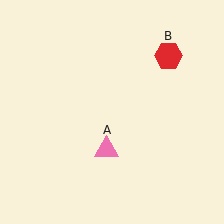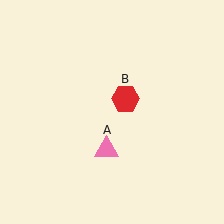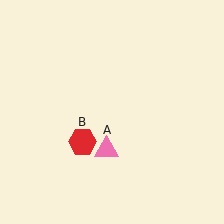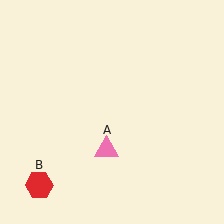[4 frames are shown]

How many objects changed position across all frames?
1 object changed position: red hexagon (object B).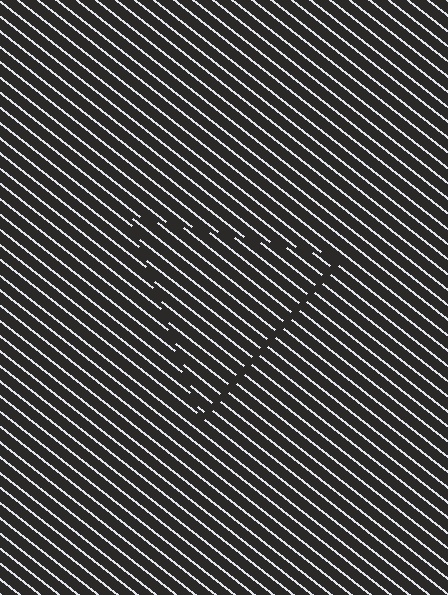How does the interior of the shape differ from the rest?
The interior of the shape contains the same grating, shifted by half a period — the contour is defined by the phase discontinuity where line-ends from the inner and outer gratings abut.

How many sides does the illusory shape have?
3 sides — the line-ends trace a triangle.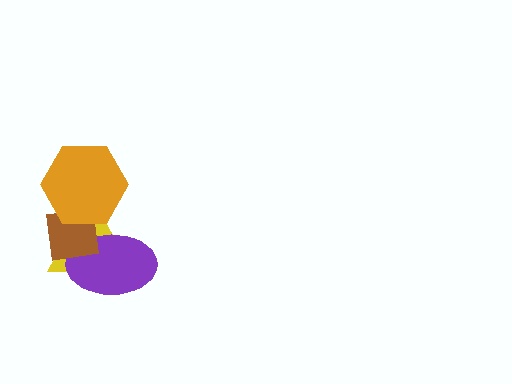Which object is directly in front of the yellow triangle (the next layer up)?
The purple ellipse is directly in front of the yellow triangle.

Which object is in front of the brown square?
The orange hexagon is in front of the brown square.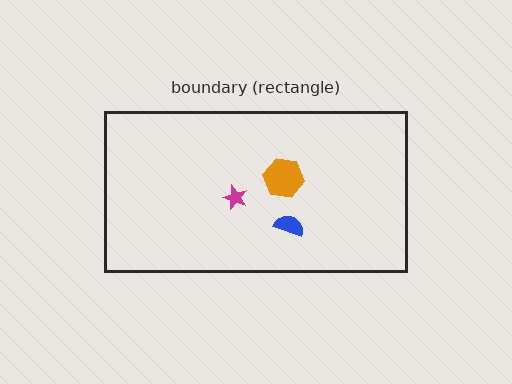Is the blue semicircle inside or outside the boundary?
Inside.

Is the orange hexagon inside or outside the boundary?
Inside.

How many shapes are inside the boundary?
3 inside, 0 outside.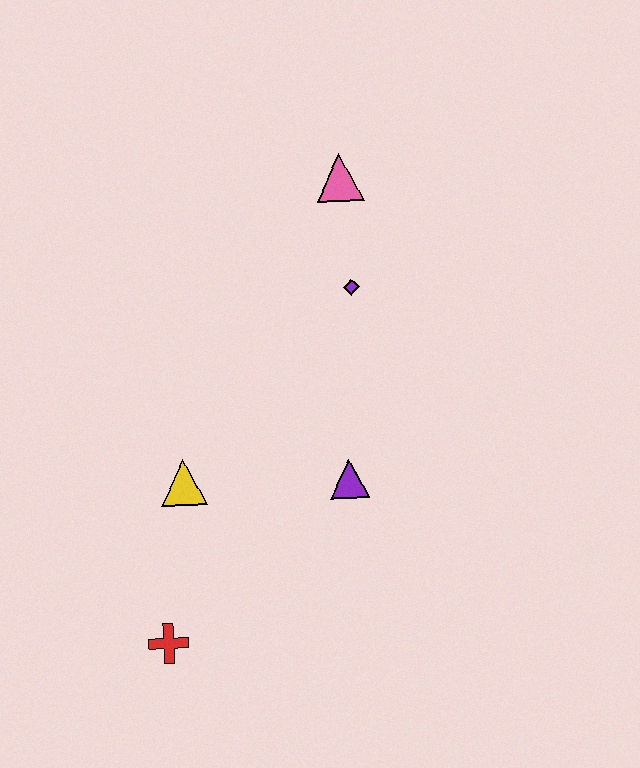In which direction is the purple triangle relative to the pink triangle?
The purple triangle is below the pink triangle.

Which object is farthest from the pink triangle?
The red cross is farthest from the pink triangle.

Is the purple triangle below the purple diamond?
Yes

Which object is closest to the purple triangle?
The yellow triangle is closest to the purple triangle.